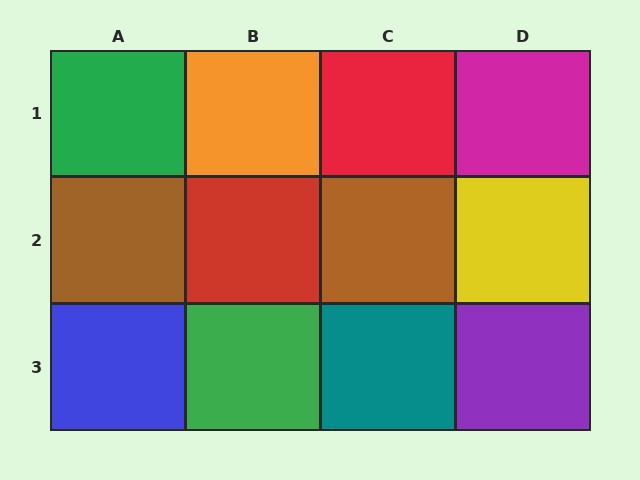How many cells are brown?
2 cells are brown.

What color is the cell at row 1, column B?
Orange.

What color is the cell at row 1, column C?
Red.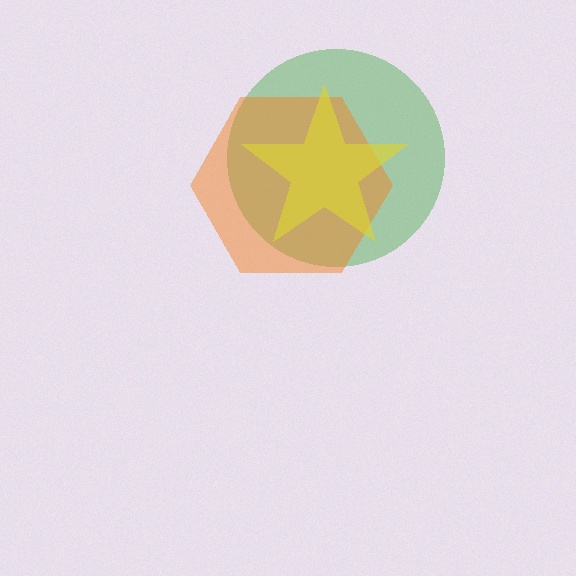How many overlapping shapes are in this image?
There are 3 overlapping shapes in the image.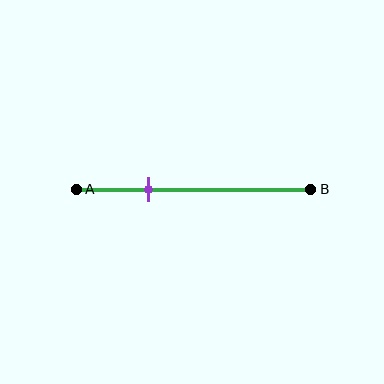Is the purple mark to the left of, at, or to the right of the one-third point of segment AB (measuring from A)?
The purple mark is approximately at the one-third point of segment AB.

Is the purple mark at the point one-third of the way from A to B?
Yes, the mark is approximately at the one-third point.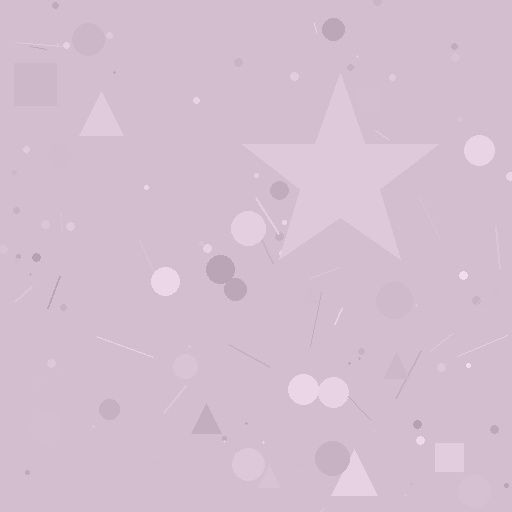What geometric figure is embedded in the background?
A star is embedded in the background.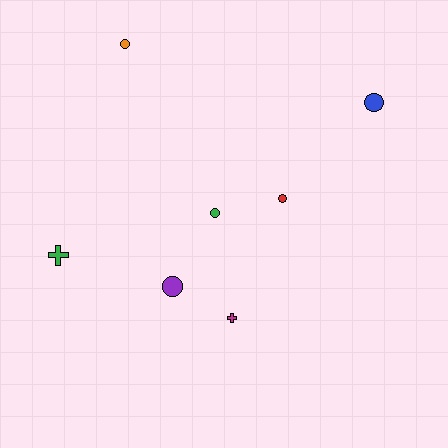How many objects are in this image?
There are 7 objects.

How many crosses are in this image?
There are 2 crosses.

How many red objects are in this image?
There is 1 red object.